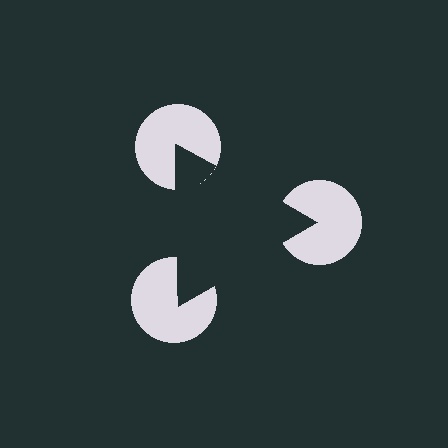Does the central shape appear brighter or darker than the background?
It typically appears slightly darker than the background, even though no actual brightness change is drawn.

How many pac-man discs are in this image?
There are 3 — one at each vertex of the illusory triangle.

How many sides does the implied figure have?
3 sides.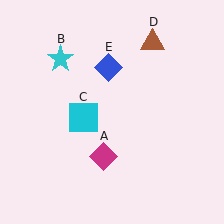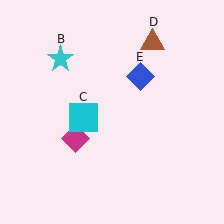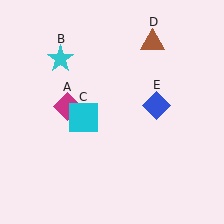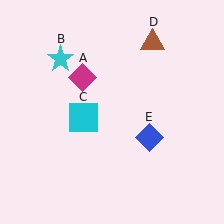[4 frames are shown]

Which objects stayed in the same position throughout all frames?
Cyan star (object B) and cyan square (object C) and brown triangle (object D) remained stationary.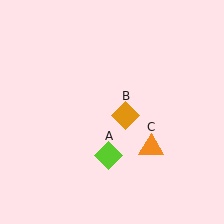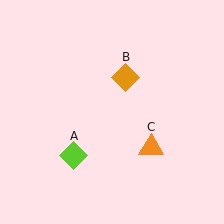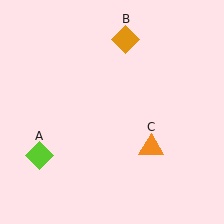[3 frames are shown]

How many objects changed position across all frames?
2 objects changed position: lime diamond (object A), orange diamond (object B).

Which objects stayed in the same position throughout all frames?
Orange triangle (object C) remained stationary.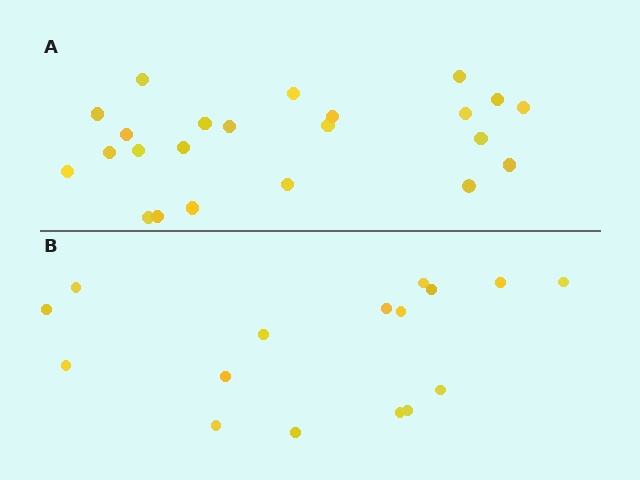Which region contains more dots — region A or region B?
Region A (the top region) has more dots.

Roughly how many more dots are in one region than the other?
Region A has roughly 8 or so more dots than region B.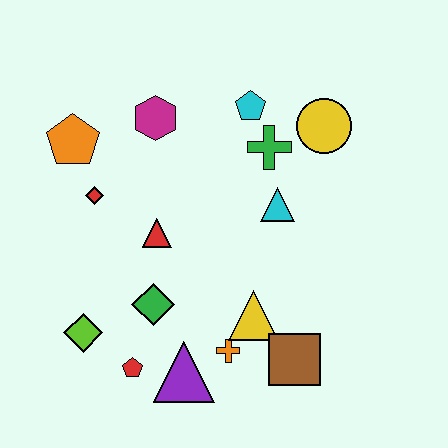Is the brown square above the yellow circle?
No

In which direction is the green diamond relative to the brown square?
The green diamond is to the left of the brown square.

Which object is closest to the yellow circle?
The green cross is closest to the yellow circle.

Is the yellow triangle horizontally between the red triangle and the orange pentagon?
No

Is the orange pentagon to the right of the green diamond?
No